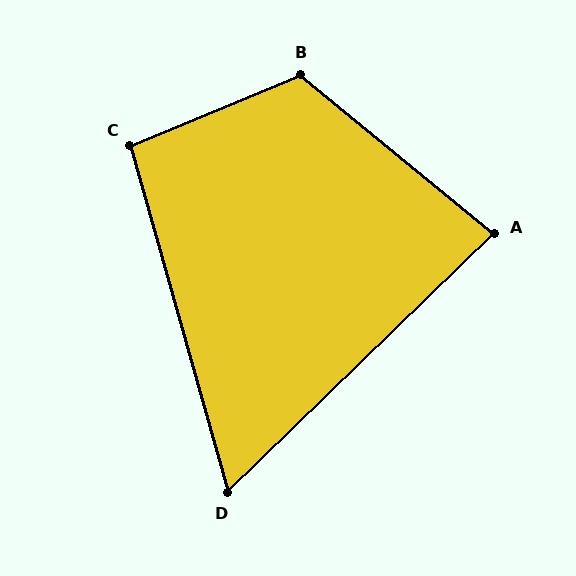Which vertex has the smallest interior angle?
D, at approximately 62 degrees.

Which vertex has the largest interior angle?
B, at approximately 118 degrees.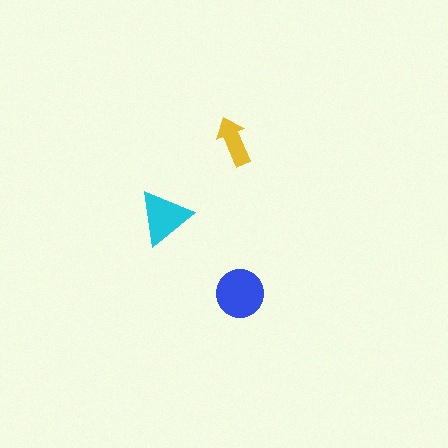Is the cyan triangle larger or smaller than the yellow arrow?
Larger.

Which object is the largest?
The blue circle.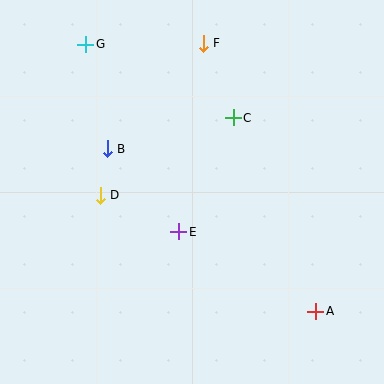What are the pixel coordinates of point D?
Point D is at (100, 195).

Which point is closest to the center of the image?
Point E at (179, 232) is closest to the center.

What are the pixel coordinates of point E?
Point E is at (179, 232).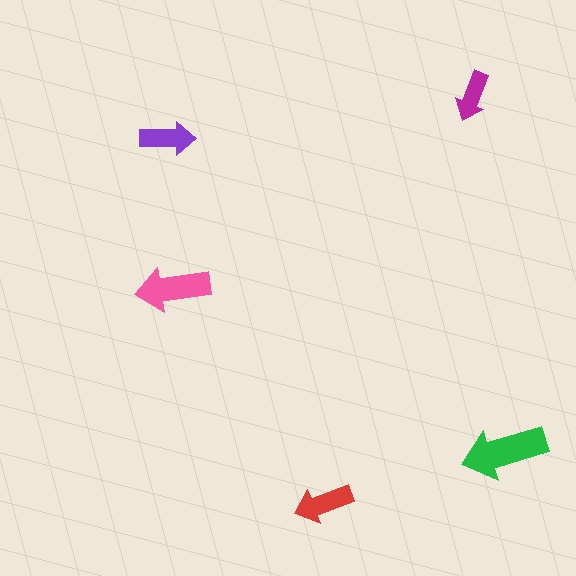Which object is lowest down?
The red arrow is bottommost.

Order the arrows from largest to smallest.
the green one, the pink one, the red one, the purple one, the magenta one.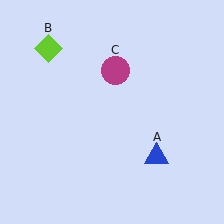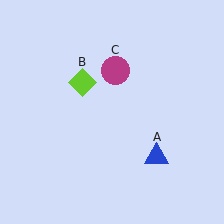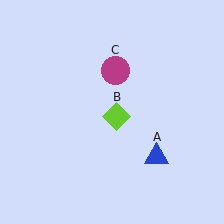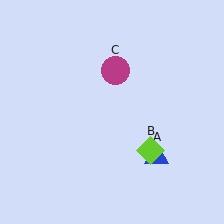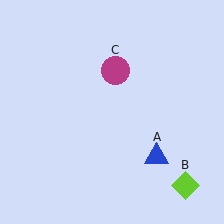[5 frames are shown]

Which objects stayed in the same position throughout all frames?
Blue triangle (object A) and magenta circle (object C) remained stationary.